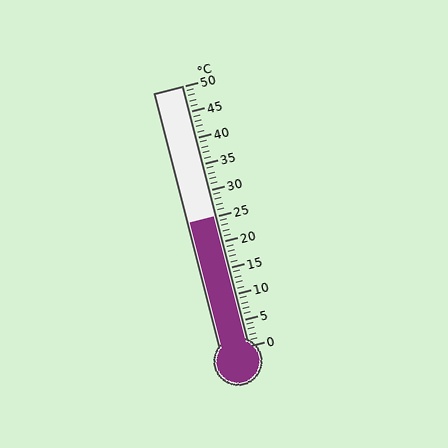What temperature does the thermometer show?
The thermometer shows approximately 25°C.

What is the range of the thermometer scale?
The thermometer scale ranges from 0°C to 50°C.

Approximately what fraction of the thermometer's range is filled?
The thermometer is filled to approximately 50% of its range.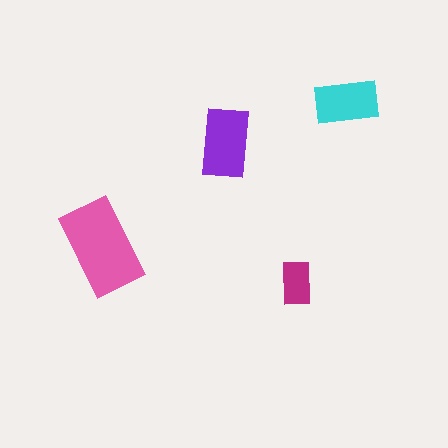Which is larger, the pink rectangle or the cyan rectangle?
The pink one.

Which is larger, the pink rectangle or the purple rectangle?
The pink one.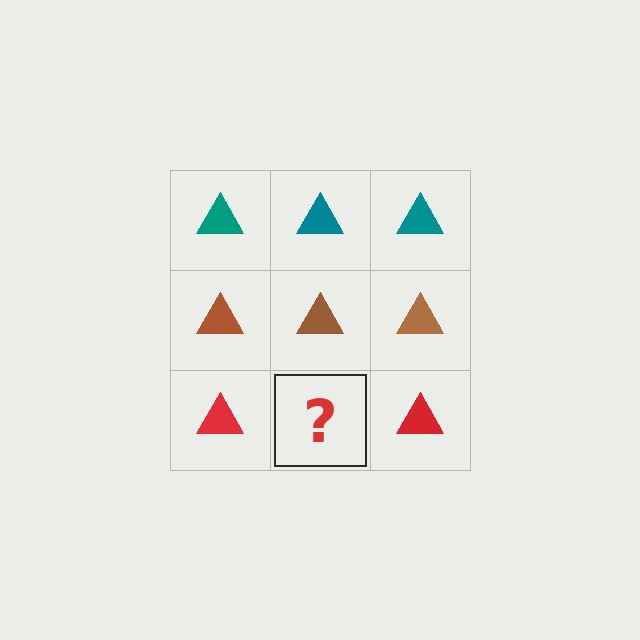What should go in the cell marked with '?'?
The missing cell should contain a red triangle.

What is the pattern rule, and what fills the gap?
The rule is that each row has a consistent color. The gap should be filled with a red triangle.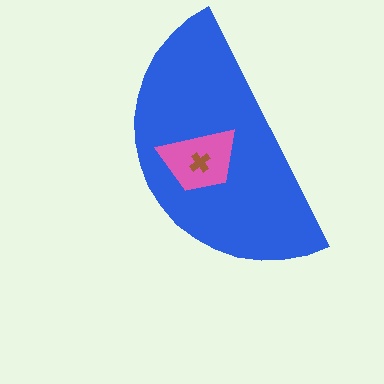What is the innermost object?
The brown cross.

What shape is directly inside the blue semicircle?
The pink trapezoid.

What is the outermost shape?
The blue semicircle.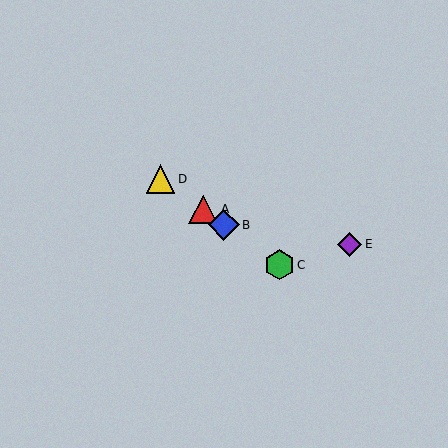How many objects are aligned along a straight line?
4 objects (A, B, C, D) are aligned along a straight line.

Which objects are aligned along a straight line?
Objects A, B, C, D are aligned along a straight line.